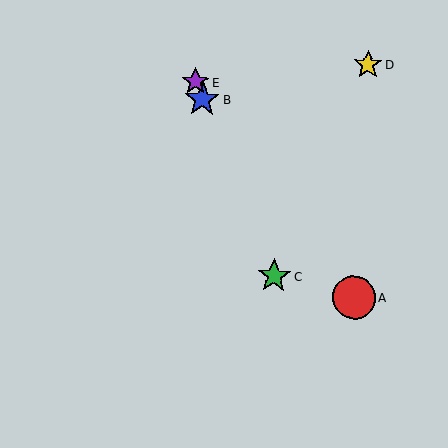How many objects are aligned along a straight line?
3 objects (B, C, E) are aligned along a straight line.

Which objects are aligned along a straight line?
Objects B, C, E are aligned along a straight line.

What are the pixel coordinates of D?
Object D is at (368, 65).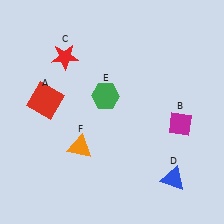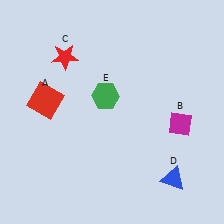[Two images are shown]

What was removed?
The orange triangle (F) was removed in Image 2.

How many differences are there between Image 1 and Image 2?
There is 1 difference between the two images.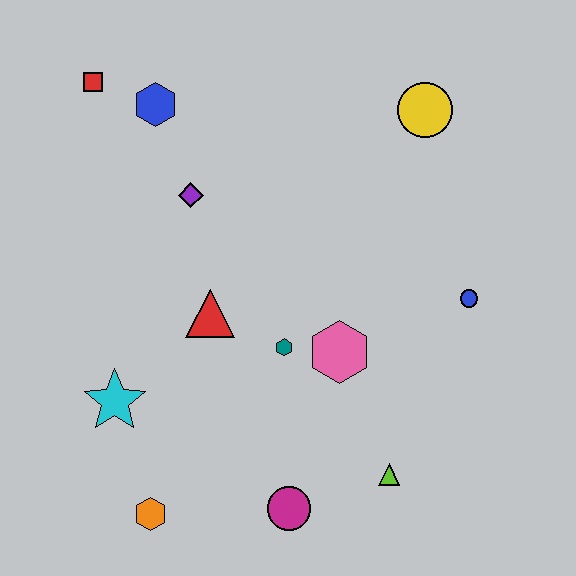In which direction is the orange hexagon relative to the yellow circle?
The orange hexagon is below the yellow circle.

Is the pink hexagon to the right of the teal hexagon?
Yes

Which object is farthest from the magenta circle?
The red square is farthest from the magenta circle.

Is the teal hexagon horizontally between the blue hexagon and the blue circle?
Yes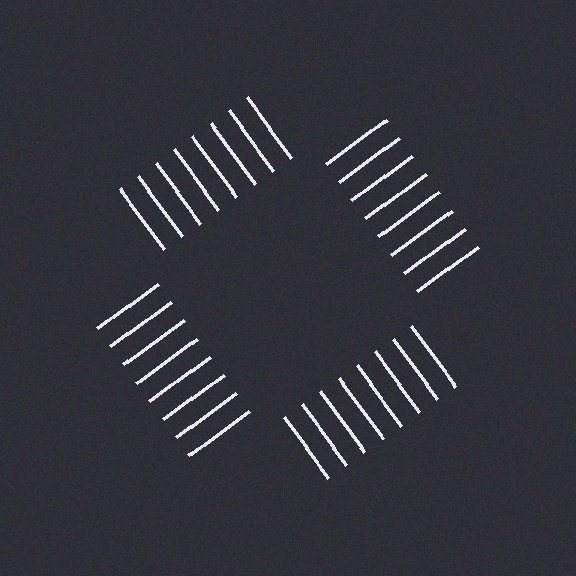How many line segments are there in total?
32 — 8 along each of the 4 edges.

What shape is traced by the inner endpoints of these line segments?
An illusory square — the line segments terminate on its edges but no continuous stroke is drawn.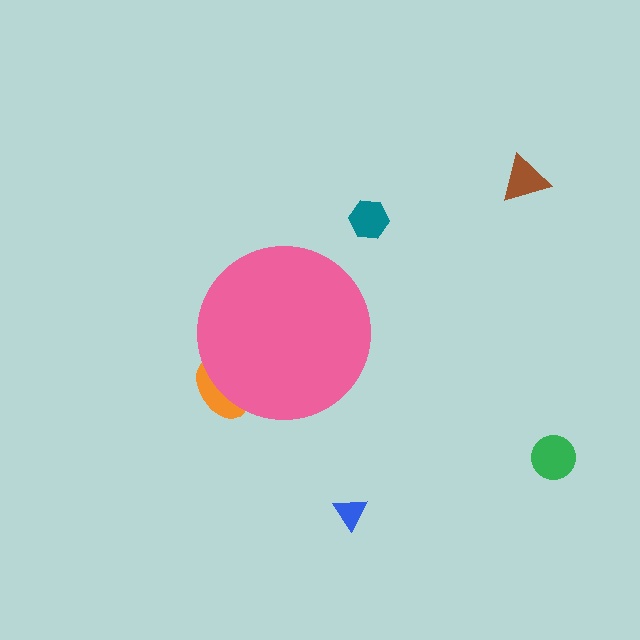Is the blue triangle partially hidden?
No, the blue triangle is fully visible.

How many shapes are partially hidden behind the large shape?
1 shape is partially hidden.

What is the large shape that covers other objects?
A pink circle.